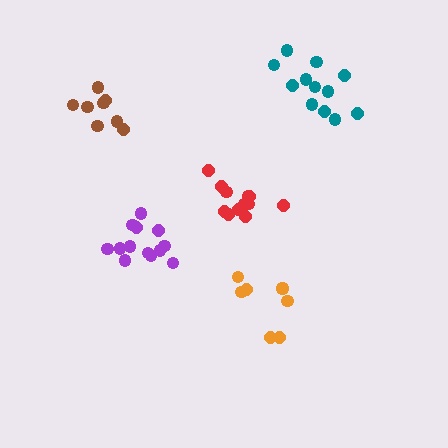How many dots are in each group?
Group 1: 13 dots, Group 2: 8 dots, Group 3: 8 dots, Group 4: 12 dots, Group 5: 12 dots (53 total).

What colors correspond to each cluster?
The clusters are colored: purple, brown, orange, teal, red.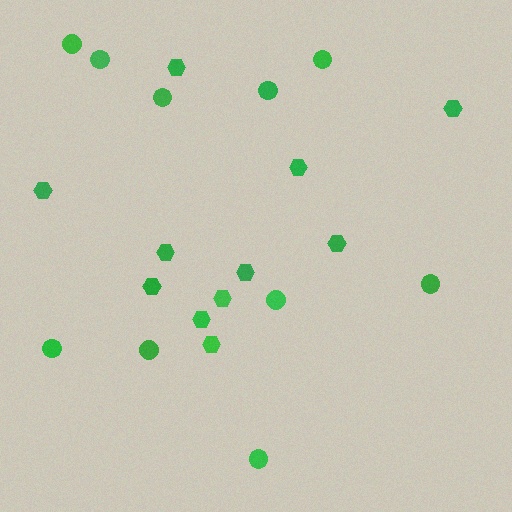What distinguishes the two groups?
There are 2 groups: one group of hexagons (11) and one group of circles (10).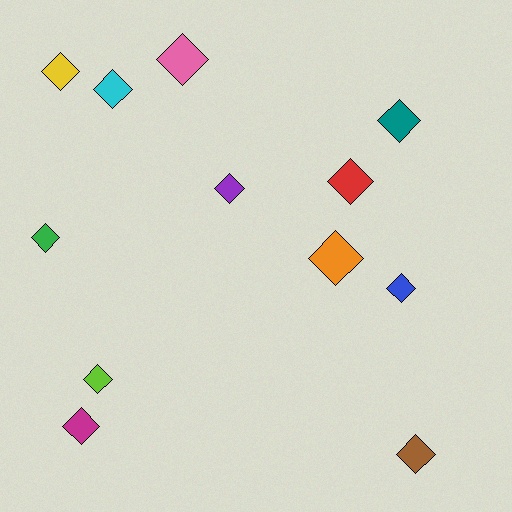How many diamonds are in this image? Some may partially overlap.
There are 12 diamonds.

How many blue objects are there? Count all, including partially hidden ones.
There is 1 blue object.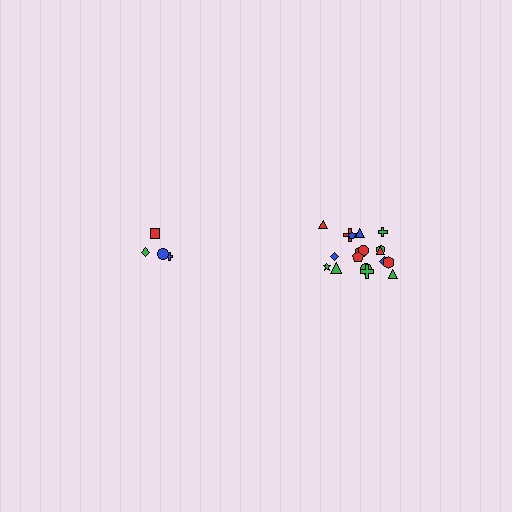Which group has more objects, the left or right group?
The right group.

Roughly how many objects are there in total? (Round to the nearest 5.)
Roughly 20 objects in total.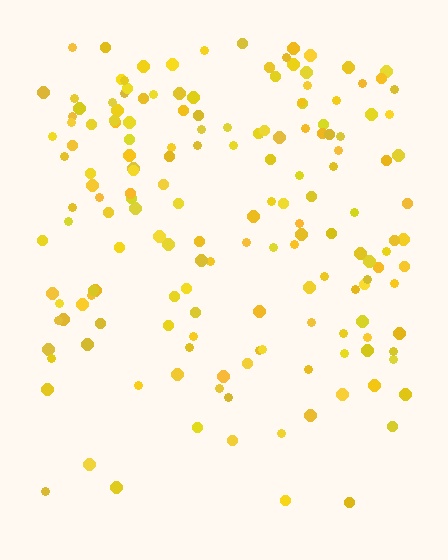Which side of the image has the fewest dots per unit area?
The bottom.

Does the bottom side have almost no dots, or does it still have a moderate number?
Still a moderate number, just noticeably fewer than the top.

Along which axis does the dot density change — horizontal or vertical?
Vertical.